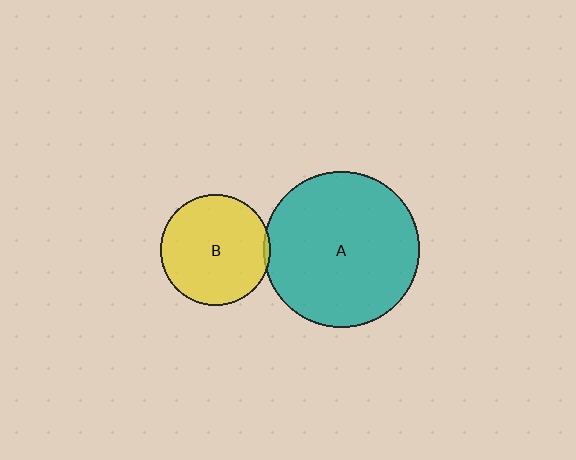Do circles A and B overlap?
Yes.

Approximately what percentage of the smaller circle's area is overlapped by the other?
Approximately 5%.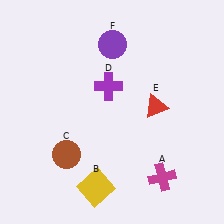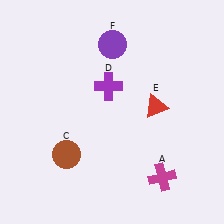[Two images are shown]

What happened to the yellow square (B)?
The yellow square (B) was removed in Image 2. It was in the bottom-left area of Image 1.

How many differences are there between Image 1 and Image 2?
There is 1 difference between the two images.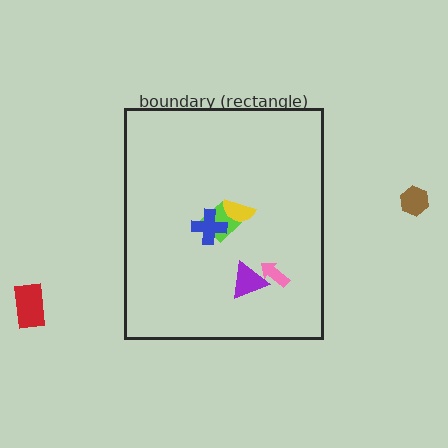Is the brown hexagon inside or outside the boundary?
Outside.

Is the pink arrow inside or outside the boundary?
Inside.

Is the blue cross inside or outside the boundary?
Inside.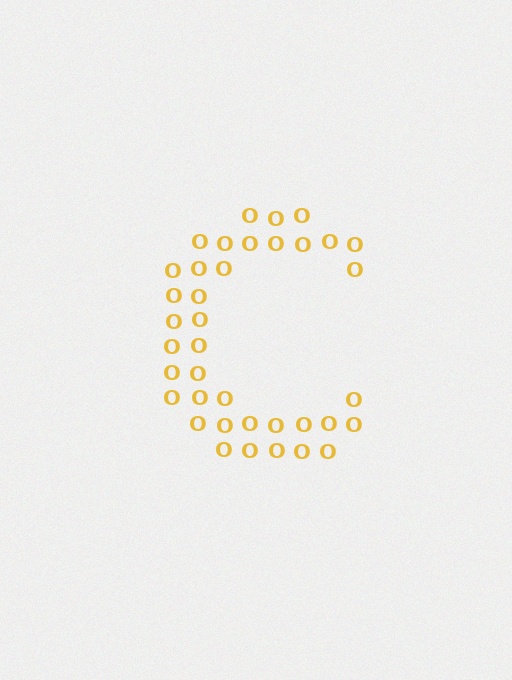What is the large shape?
The large shape is the letter C.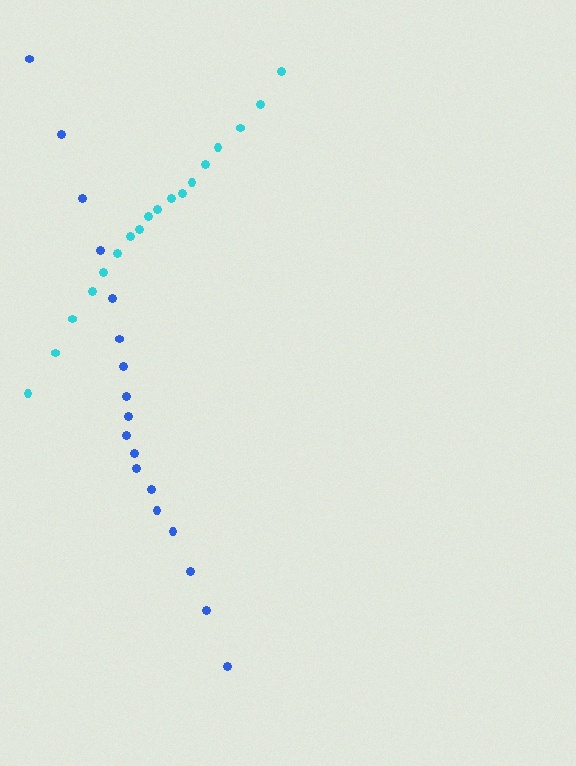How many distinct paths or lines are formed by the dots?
There are 2 distinct paths.